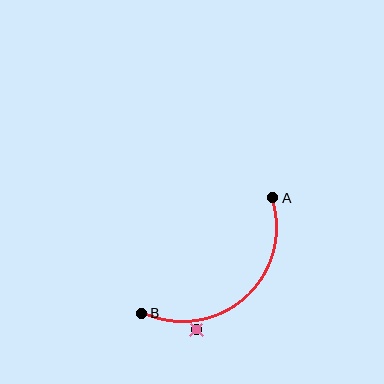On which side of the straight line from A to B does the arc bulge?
The arc bulges below and to the right of the straight line connecting A and B.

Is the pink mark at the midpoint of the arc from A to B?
No — the pink mark does not lie on the arc at all. It sits slightly outside the curve.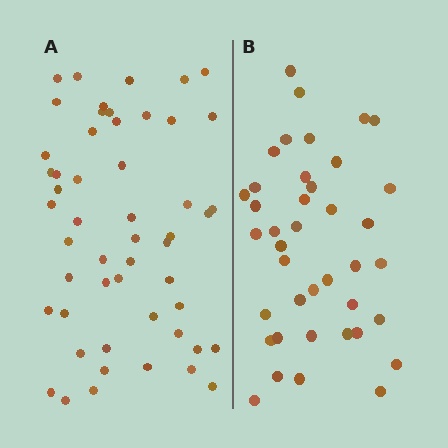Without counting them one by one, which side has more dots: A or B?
Region A (the left region) has more dots.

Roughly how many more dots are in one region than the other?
Region A has roughly 12 or so more dots than region B.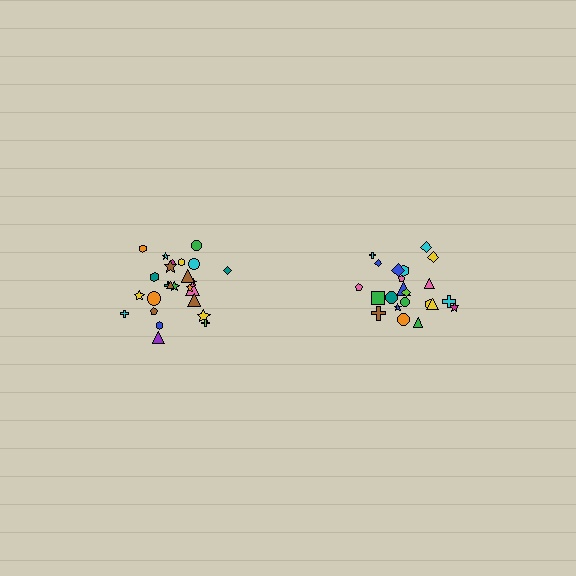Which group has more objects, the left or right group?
The left group.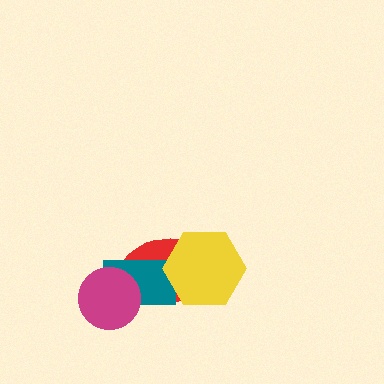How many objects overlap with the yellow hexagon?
2 objects overlap with the yellow hexagon.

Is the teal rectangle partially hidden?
Yes, it is partially covered by another shape.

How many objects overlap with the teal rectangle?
3 objects overlap with the teal rectangle.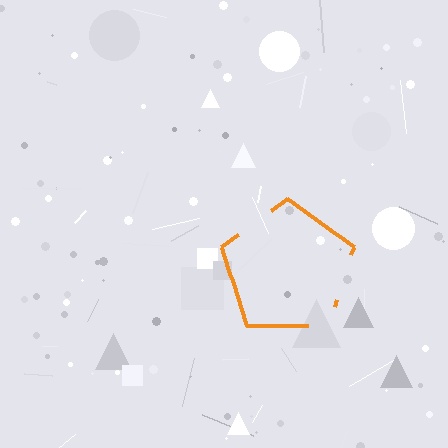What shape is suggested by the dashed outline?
The dashed outline suggests a pentagon.